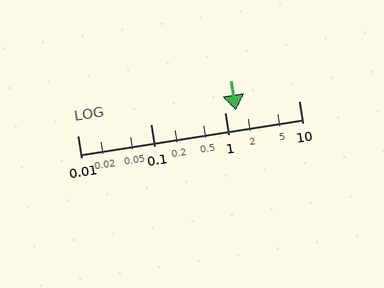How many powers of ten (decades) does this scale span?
The scale spans 3 decades, from 0.01 to 10.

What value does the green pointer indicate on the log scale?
The pointer indicates approximately 1.4.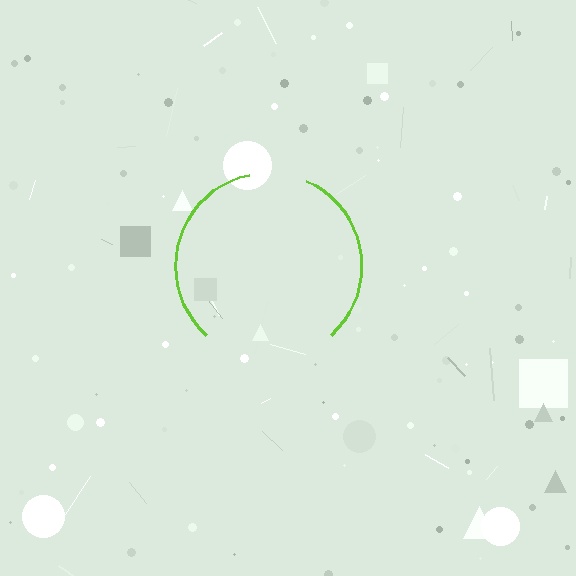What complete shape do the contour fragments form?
The contour fragments form a circle.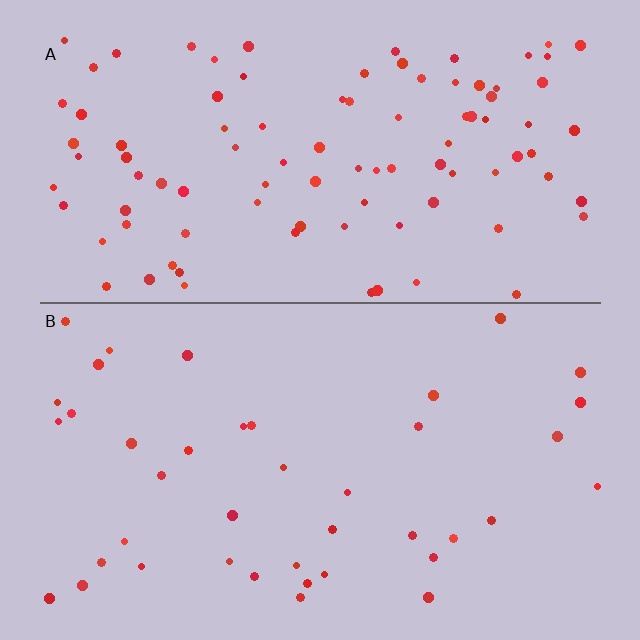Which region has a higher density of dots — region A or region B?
A (the top).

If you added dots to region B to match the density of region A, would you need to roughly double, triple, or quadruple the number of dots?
Approximately double.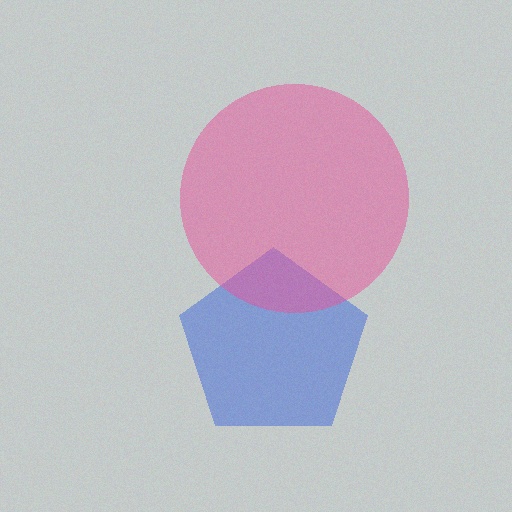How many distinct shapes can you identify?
There are 2 distinct shapes: a blue pentagon, a pink circle.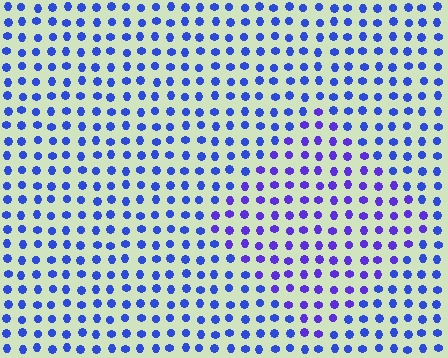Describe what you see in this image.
The image is filled with small blue elements in a uniform arrangement. A diamond-shaped region is visible where the elements are tinted to a slightly different hue, forming a subtle color boundary.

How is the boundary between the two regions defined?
The boundary is defined purely by a slight shift in hue (about 26 degrees). Spacing, size, and orientation are identical on both sides.